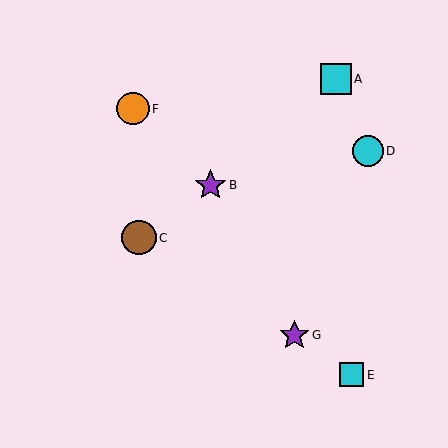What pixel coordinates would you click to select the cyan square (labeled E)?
Click at (352, 375) to select the cyan square E.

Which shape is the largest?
The brown circle (labeled C) is the largest.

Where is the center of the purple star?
The center of the purple star is at (210, 185).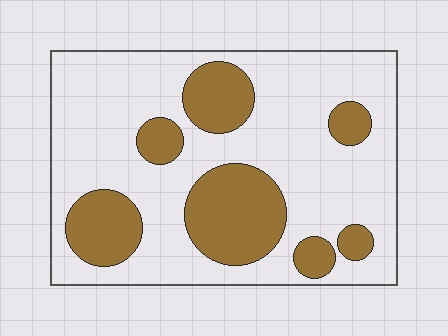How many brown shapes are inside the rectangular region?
7.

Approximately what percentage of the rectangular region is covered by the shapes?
Approximately 30%.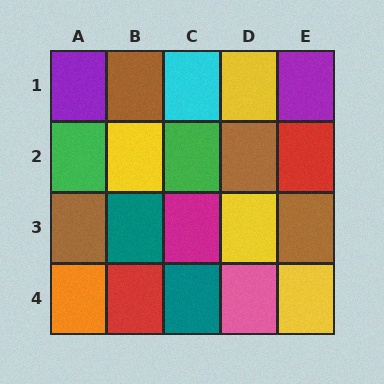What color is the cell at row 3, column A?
Brown.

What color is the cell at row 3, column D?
Yellow.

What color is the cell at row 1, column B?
Brown.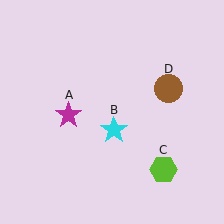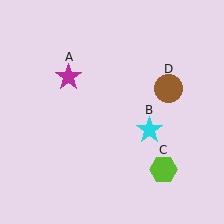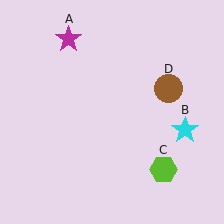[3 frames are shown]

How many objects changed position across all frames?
2 objects changed position: magenta star (object A), cyan star (object B).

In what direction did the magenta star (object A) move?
The magenta star (object A) moved up.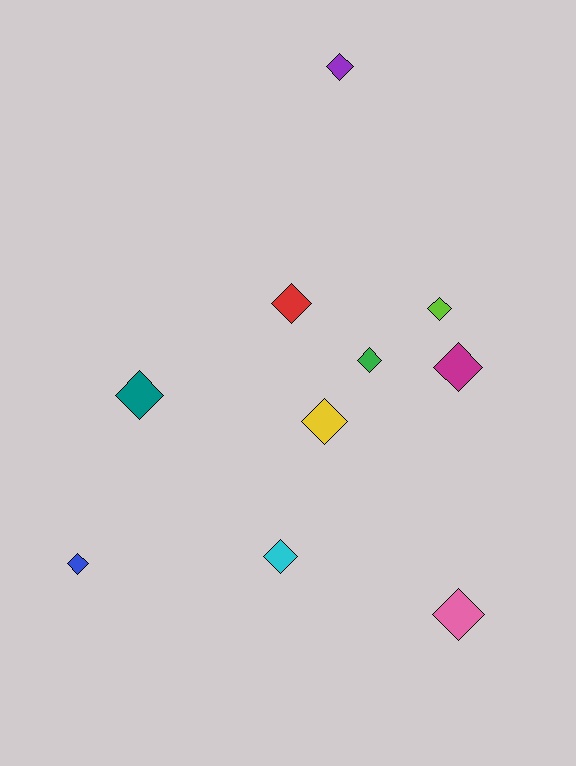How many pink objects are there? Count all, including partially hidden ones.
There is 1 pink object.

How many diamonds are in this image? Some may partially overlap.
There are 10 diamonds.